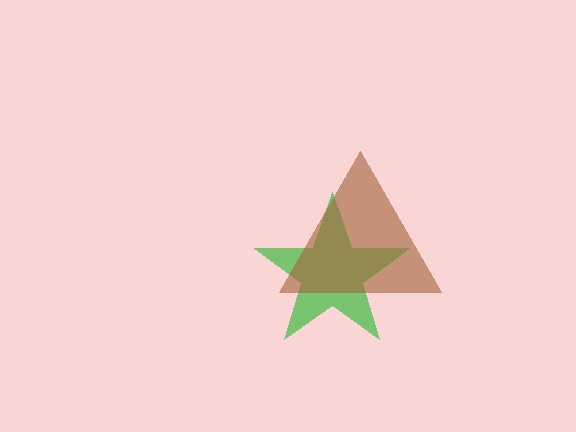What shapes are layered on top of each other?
The layered shapes are: a green star, a brown triangle.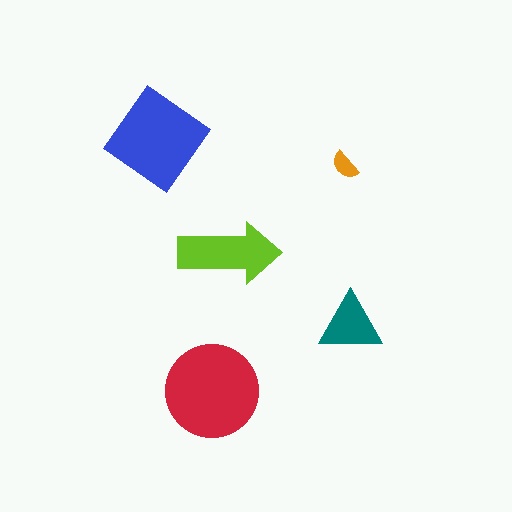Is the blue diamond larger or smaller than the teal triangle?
Larger.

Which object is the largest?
The red circle.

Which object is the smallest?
The orange semicircle.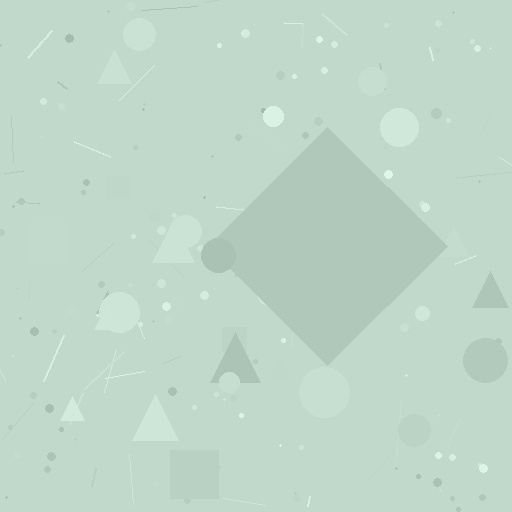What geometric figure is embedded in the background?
A diamond is embedded in the background.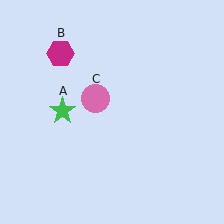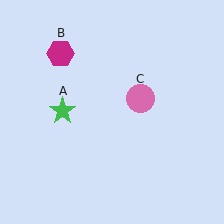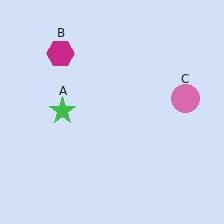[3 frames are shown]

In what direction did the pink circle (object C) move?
The pink circle (object C) moved right.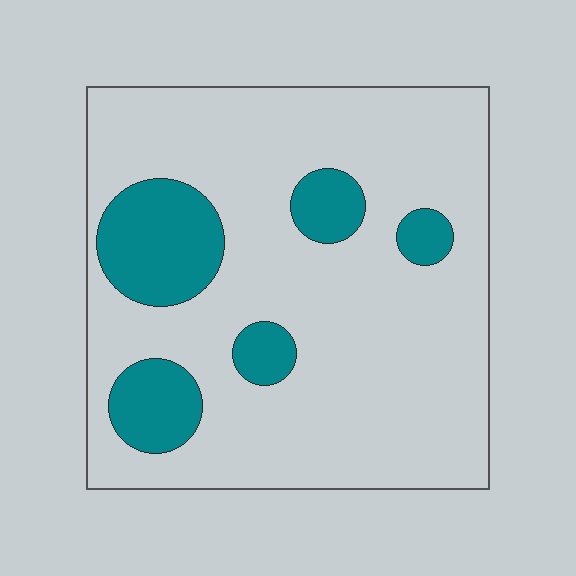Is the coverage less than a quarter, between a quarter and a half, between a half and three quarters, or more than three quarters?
Less than a quarter.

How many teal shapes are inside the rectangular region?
5.